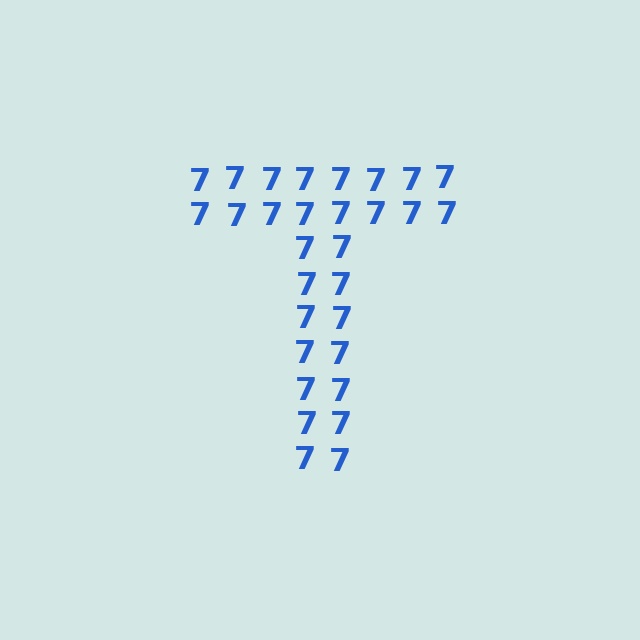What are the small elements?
The small elements are digit 7's.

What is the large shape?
The large shape is the letter T.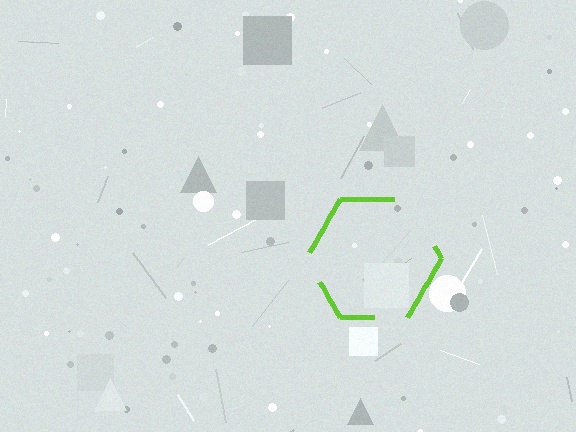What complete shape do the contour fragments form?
The contour fragments form a hexagon.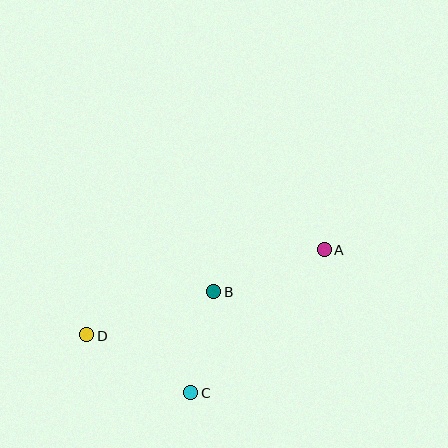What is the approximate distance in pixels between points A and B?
The distance between A and B is approximately 118 pixels.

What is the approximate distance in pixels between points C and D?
The distance between C and D is approximately 119 pixels.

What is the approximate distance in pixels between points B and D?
The distance between B and D is approximately 135 pixels.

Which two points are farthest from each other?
Points A and D are farthest from each other.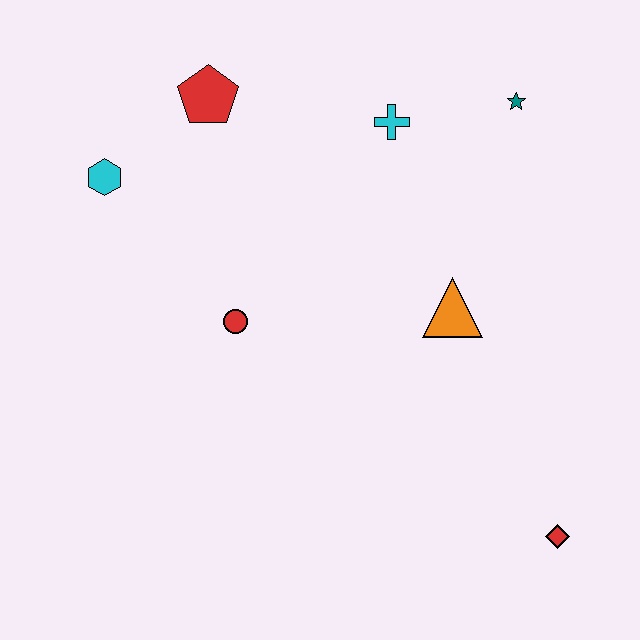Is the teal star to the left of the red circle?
No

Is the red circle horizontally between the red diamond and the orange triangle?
No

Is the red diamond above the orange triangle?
No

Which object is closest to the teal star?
The cyan cross is closest to the teal star.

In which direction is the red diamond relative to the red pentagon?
The red diamond is below the red pentagon.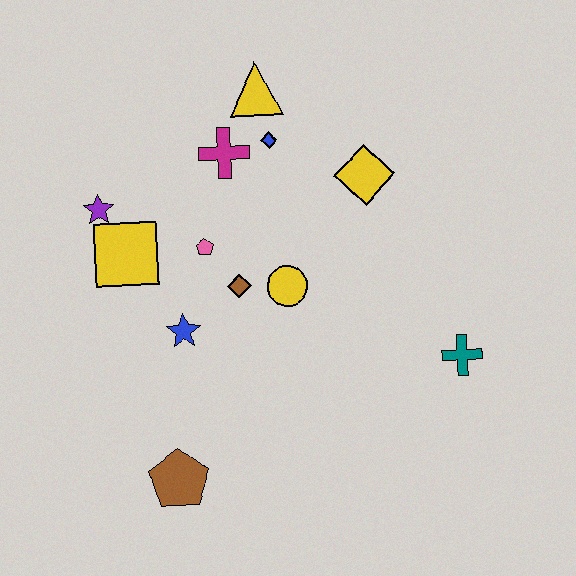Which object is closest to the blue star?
The brown diamond is closest to the blue star.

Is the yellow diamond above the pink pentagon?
Yes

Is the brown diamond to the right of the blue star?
Yes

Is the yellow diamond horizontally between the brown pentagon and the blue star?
No